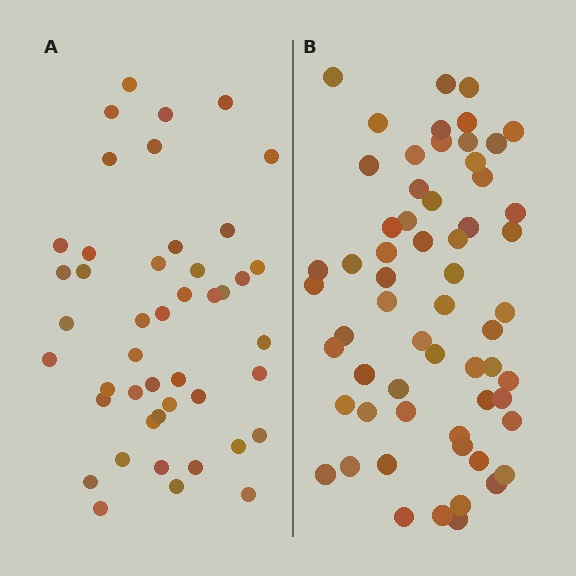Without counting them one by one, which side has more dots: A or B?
Region B (the right region) has more dots.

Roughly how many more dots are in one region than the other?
Region B has approximately 15 more dots than region A.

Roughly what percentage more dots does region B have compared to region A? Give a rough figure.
About 35% more.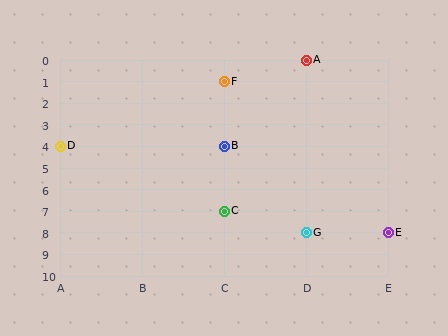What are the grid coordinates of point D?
Point D is at grid coordinates (A, 4).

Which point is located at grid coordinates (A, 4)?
Point D is at (A, 4).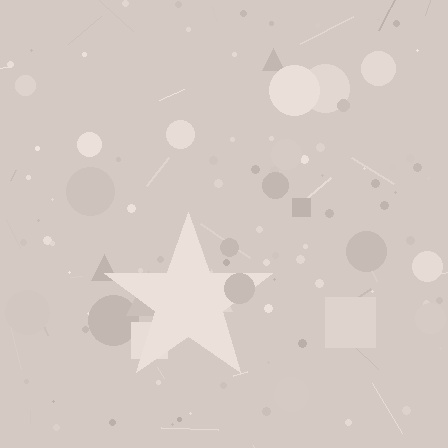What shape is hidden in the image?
A star is hidden in the image.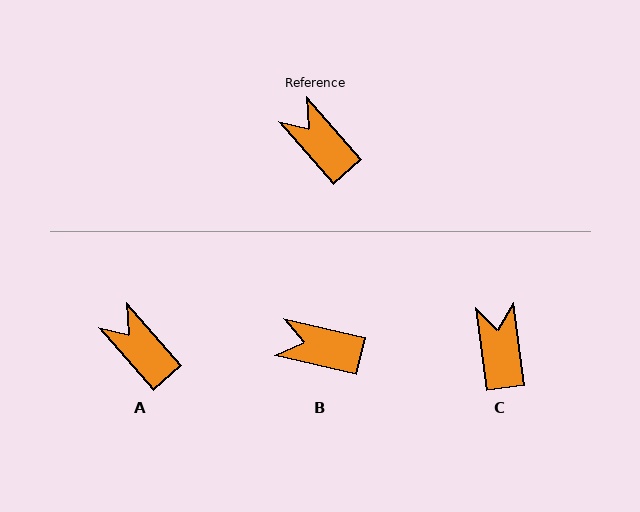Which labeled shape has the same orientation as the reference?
A.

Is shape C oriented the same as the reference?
No, it is off by about 34 degrees.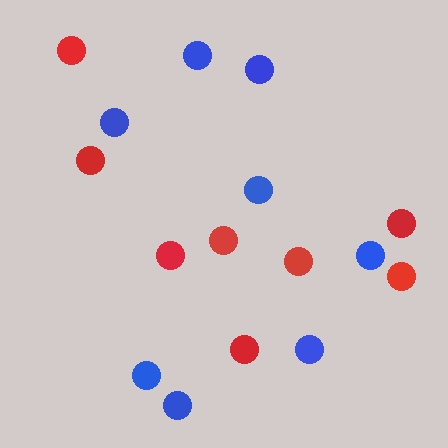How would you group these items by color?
There are 2 groups: one group of blue circles (8) and one group of red circles (8).